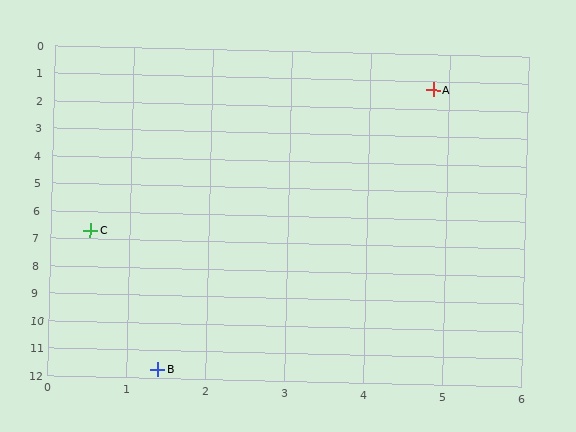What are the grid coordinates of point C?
Point C is at approximately (0.5, 6.7).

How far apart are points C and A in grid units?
Points C and A are about 6.9 grid units apart.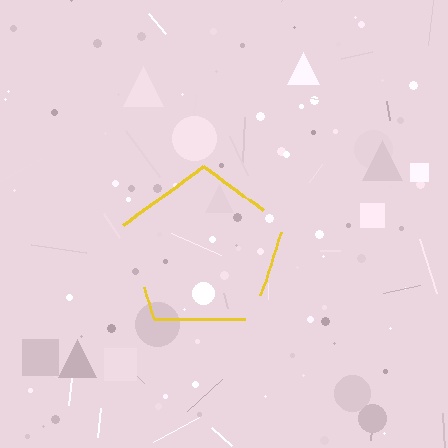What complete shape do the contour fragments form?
The contour fragments form a pentagon.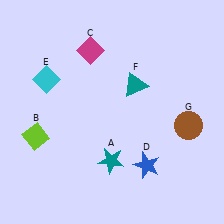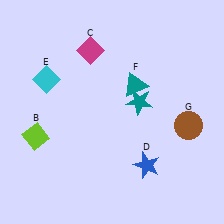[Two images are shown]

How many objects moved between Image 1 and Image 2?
1 object moved between the two images.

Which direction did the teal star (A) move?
The teal star (A) moved up.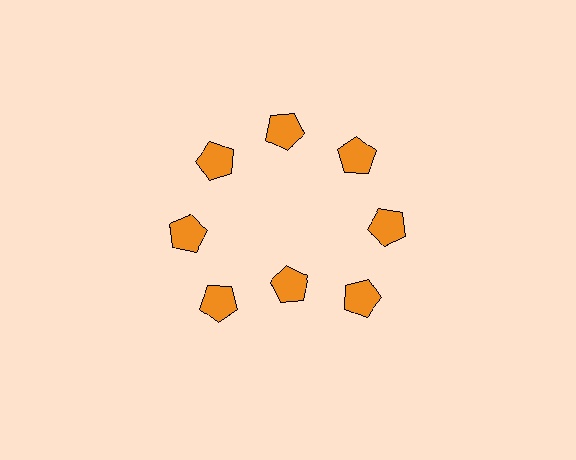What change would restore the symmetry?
The symmetry would be restored by moving it outward, back onto the ring so that all 8 pentagons sit at equal angles and equal distance from the center.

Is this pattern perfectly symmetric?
No. The 8 orange pentagons are arranged in a ring, but one element near the 6 o'clock position is pulled inward toward the center, breaking the 8-fold rotational symmetry.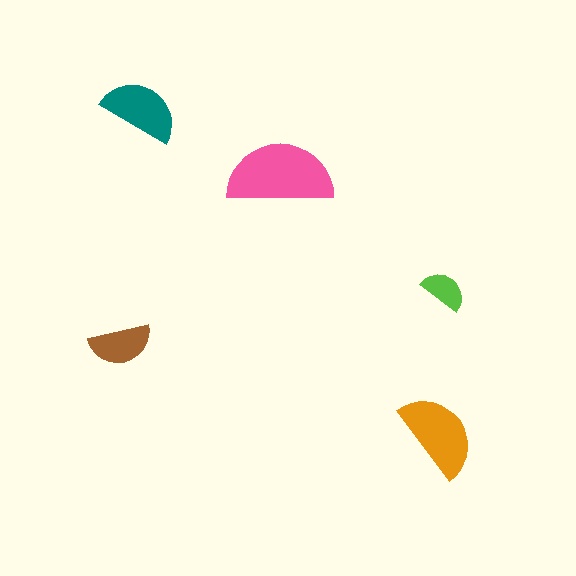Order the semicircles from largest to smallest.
the pink one, the orange one, the teal one, the brown one, the lime one.